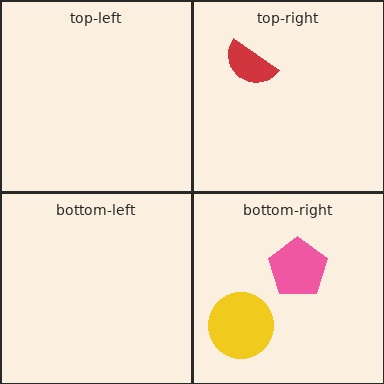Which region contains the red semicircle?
The top-right region.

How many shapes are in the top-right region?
1.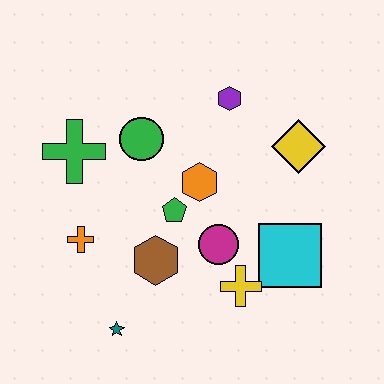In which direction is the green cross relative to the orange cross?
The green cross is above the orange cross.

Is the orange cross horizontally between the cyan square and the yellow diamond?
No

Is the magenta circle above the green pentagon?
No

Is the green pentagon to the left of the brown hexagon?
No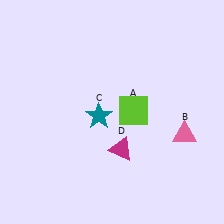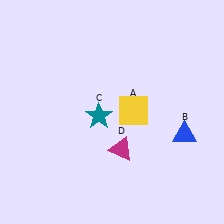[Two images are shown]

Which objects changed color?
A changed from lime to yellow. B changed from pink to blue.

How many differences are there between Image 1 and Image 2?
There are 2 differences between the two images.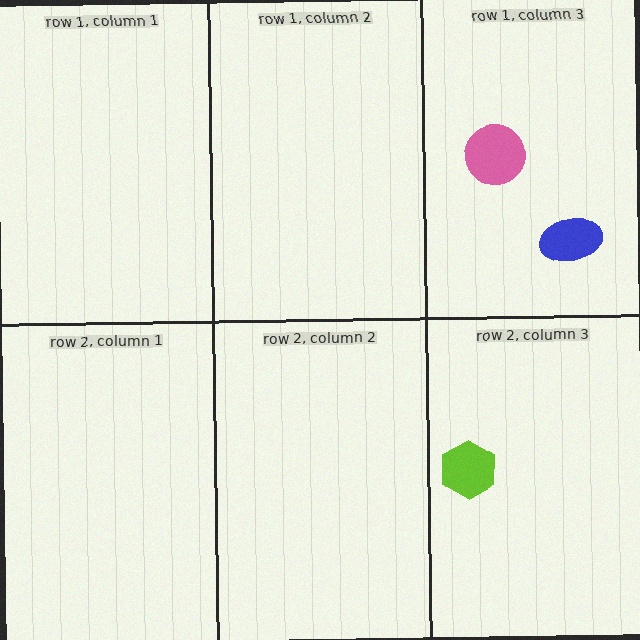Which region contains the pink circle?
The row 1, column 3 region.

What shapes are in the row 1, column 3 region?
The pink circle, the blue ellipse.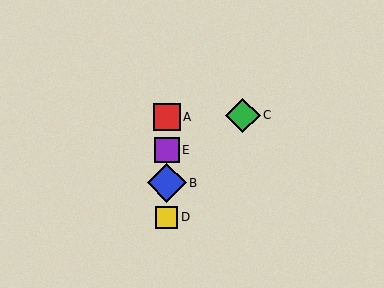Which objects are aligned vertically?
Objects A, B, D, E are aligned vertically.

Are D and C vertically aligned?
No, D is at x≈167 and C is at x≈243.